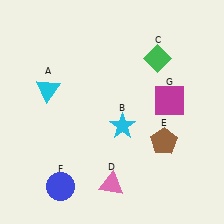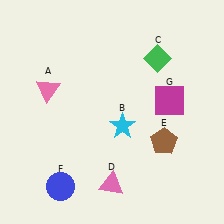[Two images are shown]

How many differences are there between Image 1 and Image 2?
There is 1 difference between the two images.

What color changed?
The triangle (A) changed from cyan in Image 1 to pink in Image 2.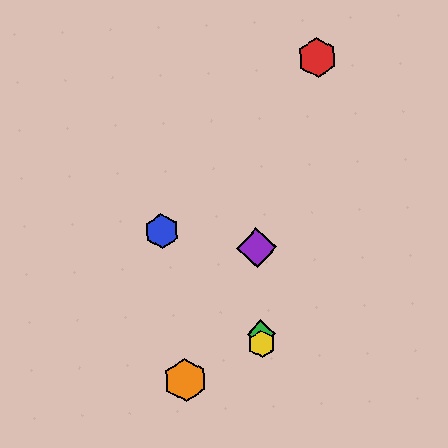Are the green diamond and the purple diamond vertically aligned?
Yes, both are at x≈261.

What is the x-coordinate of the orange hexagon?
The orange hexagon is at x≈185.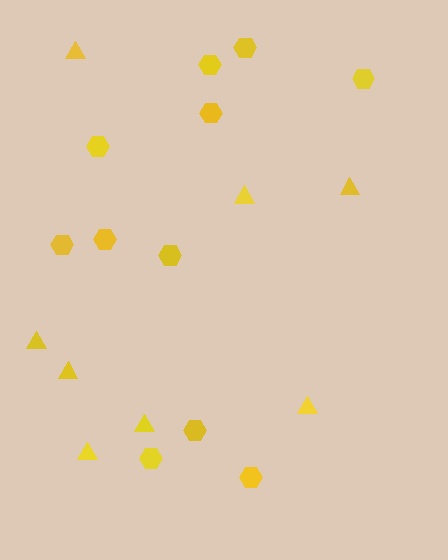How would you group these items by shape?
There are 2 groups: one group of hexagons (11) and one group of triangles (8).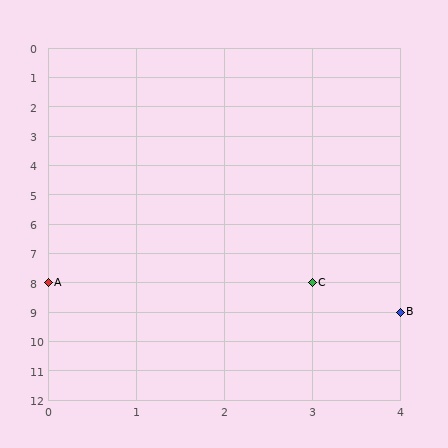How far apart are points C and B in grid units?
Points C and B are 1 column and 1 row apart (about 1.4 grid units diagonally).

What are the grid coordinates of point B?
Point B is at grid coordinates (4, 9).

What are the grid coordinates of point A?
Point A is at grid coordinates (0, 8).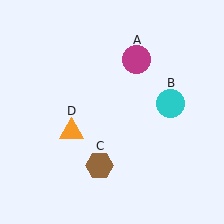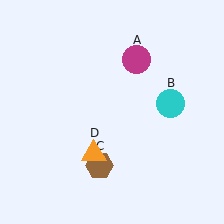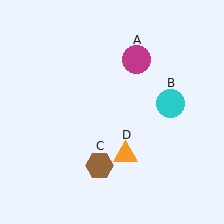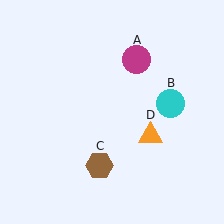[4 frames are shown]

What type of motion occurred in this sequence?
The orange triangle (object D) rotated counterclockwise around the center of the scene.